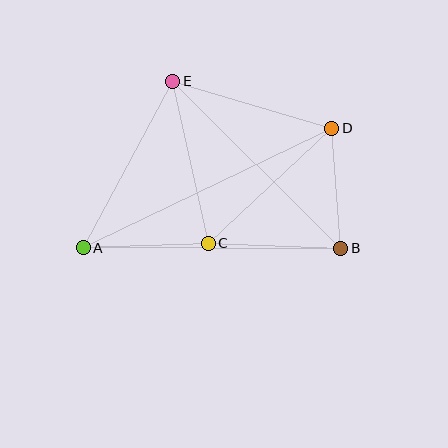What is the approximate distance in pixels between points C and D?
The distance between C and D is approximately 169 pixels.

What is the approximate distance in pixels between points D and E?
The distance between D and E is approximately 166 pixels.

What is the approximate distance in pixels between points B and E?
The distance between B and E is approximately 237 pixels.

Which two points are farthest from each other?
Points A and D are farthest from each other.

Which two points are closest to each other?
Points B and D are closest to each other.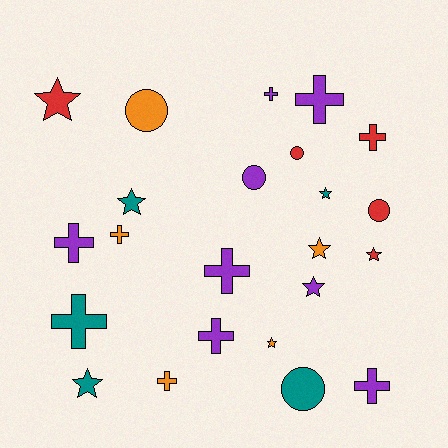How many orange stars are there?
There are 2 orange stars.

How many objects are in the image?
There are 23 objects.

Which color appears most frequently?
Purple, with 8 objects.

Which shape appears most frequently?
Cross, with 10 objects.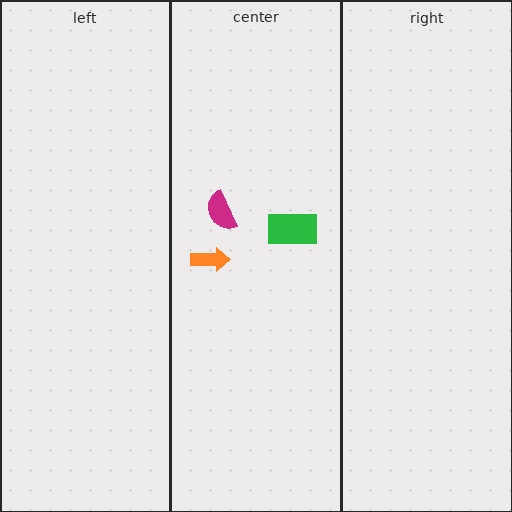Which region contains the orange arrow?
The center region.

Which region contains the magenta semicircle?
The center region.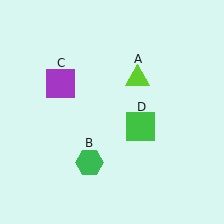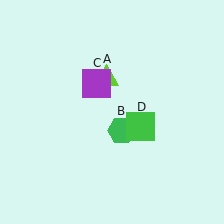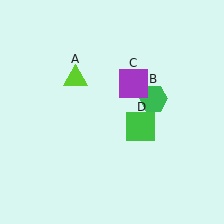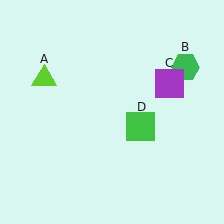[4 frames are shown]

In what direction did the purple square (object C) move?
The purple square (object C) moved right.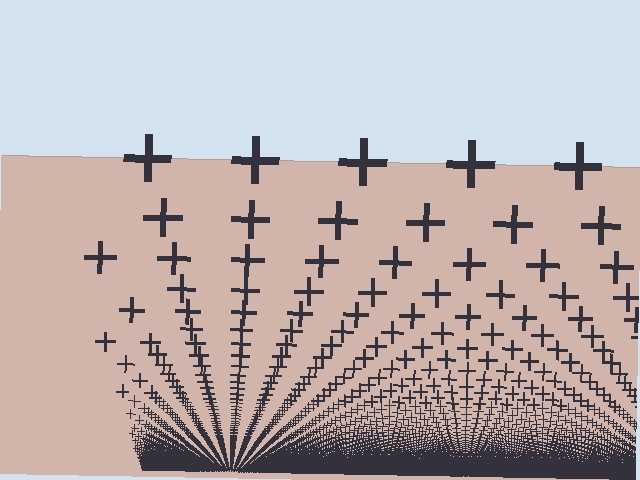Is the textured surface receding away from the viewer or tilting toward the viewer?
The surface appears to tilt toward the viewer. Texture elements get larger and sparser toward the top.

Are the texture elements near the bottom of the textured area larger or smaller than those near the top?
Smaller. The gradient is inverted — elements near the bottom are smaller and denser.